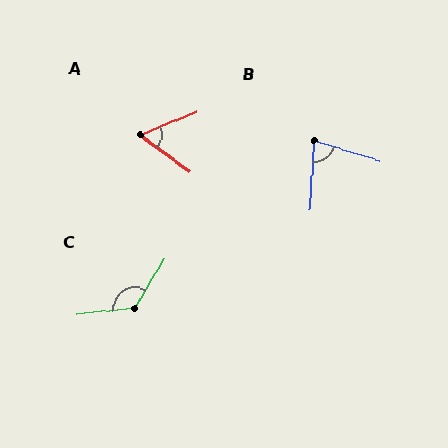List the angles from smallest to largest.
A (58°), B (76°), C (127°).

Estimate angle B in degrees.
Approximately 76 degrees.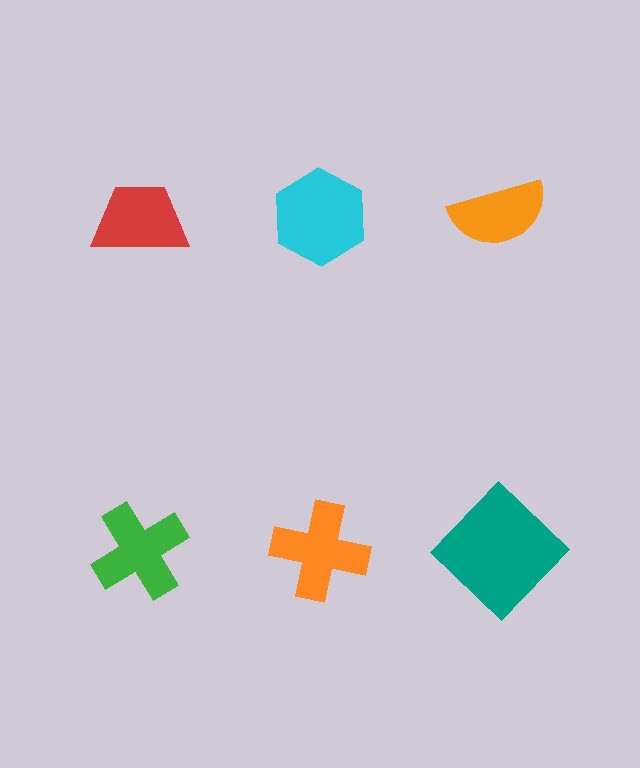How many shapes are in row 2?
3 shapes.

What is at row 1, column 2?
A cyan hexagon.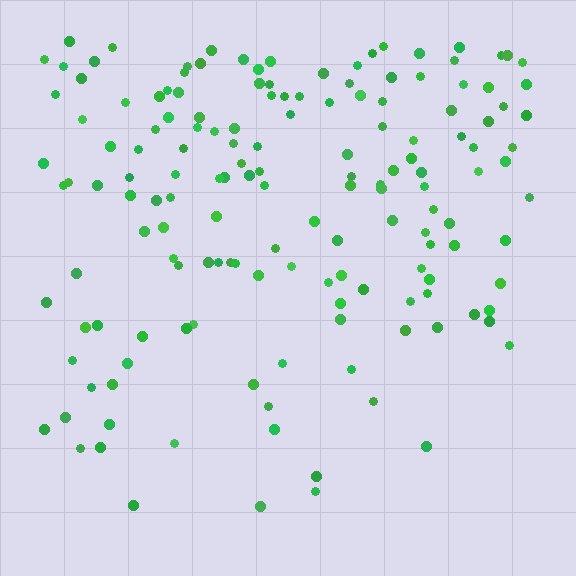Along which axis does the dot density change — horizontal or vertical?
Vertical.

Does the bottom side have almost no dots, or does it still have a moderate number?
Still a moderate number, just noticeably fewer than the top.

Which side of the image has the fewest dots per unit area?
The bottom.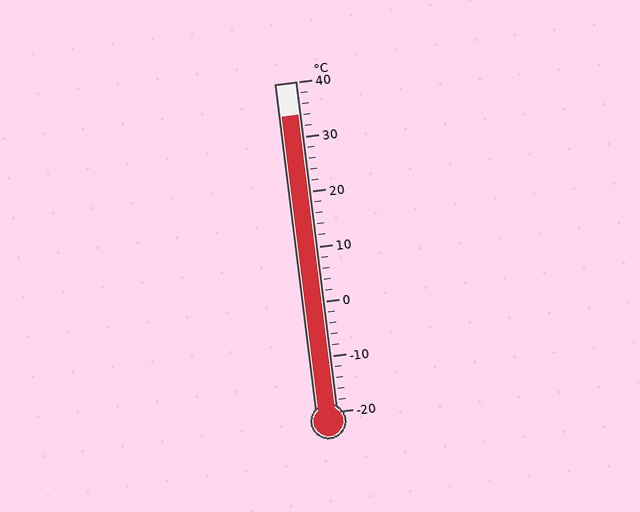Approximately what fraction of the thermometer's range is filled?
The thermometer is filled to approximately 90% of its range.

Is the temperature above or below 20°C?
The temperature is above 20°C.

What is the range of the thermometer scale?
The thermometer scale ranges from -20°C to 40°C.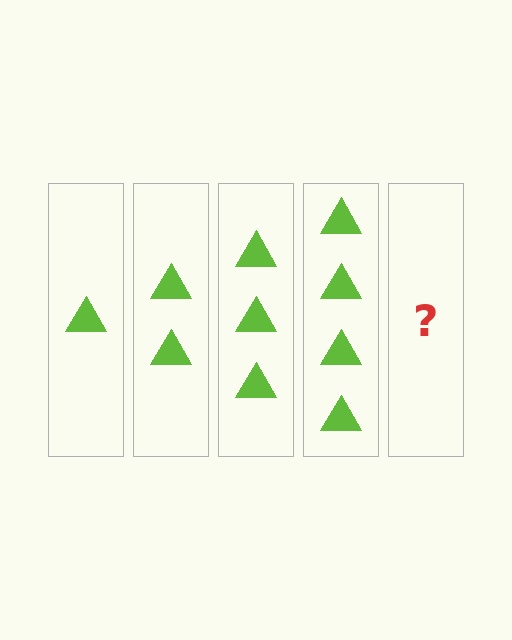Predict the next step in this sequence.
The next step is 5 triangles.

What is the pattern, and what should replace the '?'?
The pattern is that each step adds one more triangle. The '?' should be 5 triangles.